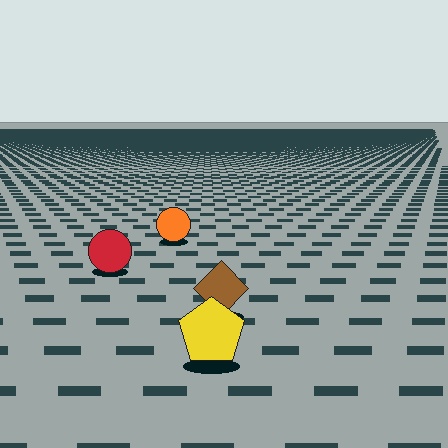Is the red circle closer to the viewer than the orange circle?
Yes. The red circle is closer — you can tell from the texture gradient: the ground texture is coarser near it.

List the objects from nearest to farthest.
From nearest to farthest: the yellow pentagon, the brown diamond, the red circle, the orange circle.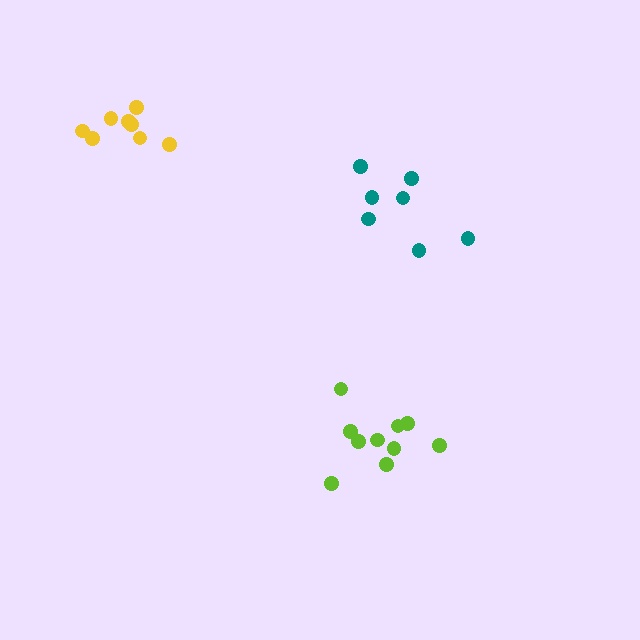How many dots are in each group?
Group 1: 10 dots, Group 2: 8 dots, Group 3: 7 dots (25 total).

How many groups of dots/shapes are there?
There are 3 groups.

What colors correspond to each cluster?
The clusters are colored: lime, yellow, teal.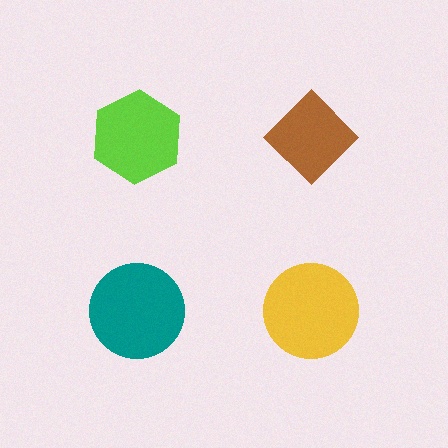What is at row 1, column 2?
A brown diamond.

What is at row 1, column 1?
A lime hexagon.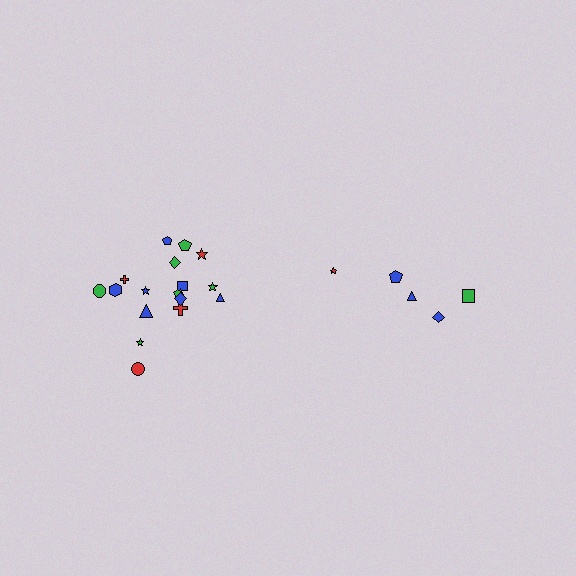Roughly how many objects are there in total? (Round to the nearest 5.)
Roughly 25 objects in total.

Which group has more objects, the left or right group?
The left group.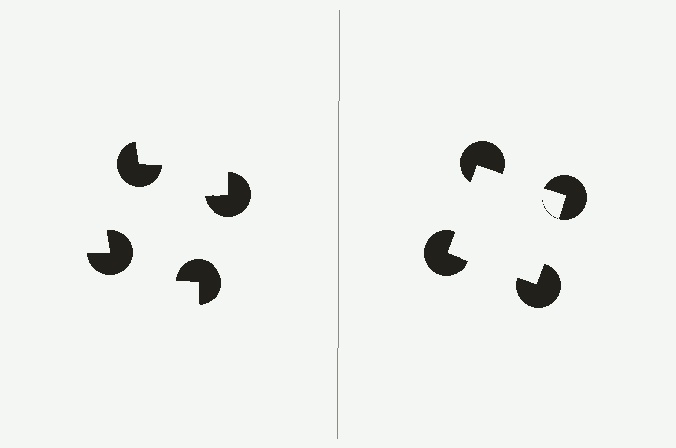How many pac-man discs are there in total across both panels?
8 — 4 on each side.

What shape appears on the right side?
An illusory square.